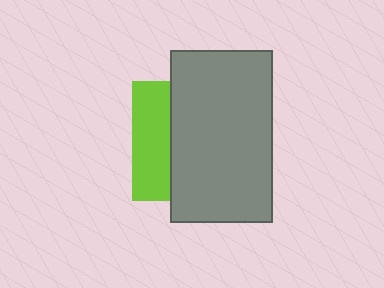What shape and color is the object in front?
The object in front is a gray rectangle.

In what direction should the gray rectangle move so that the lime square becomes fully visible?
The gray rectangle should move right. That is the shortest direction to clear the overlap and leave the lime square fully visible.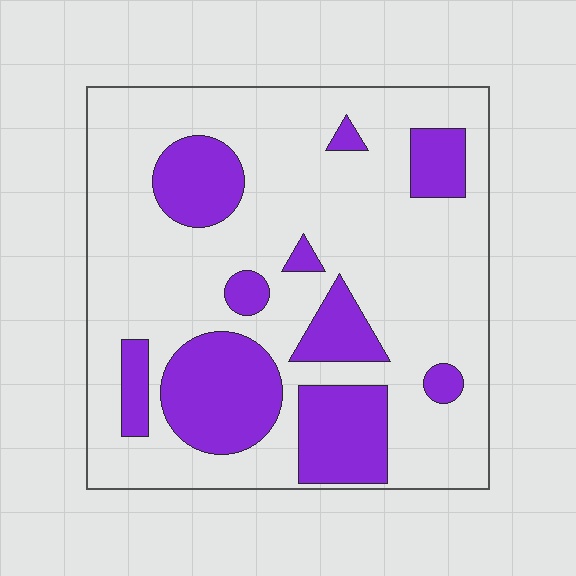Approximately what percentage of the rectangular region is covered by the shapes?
Approximately 25%.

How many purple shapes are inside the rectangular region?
10.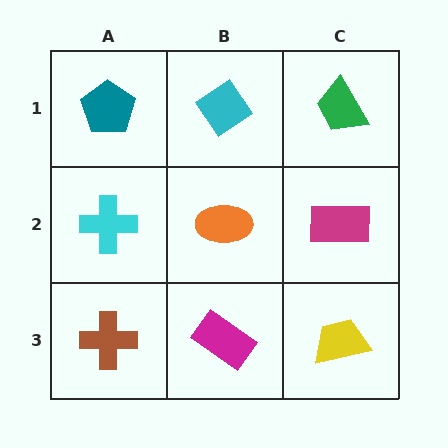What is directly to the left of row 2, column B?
A cyan cross.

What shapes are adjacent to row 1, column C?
A magenta rectangle (row 2, column C), a cyan diamond (row 1, column B).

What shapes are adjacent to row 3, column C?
A magenta rectangle (row 2, column C), a magenta rectangle (row 3, column B).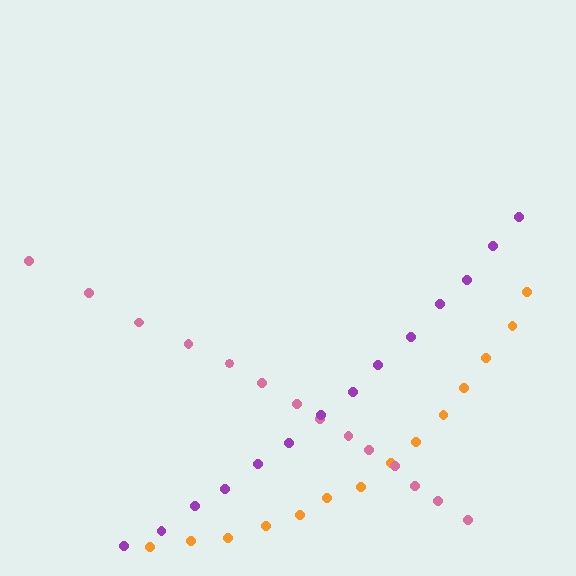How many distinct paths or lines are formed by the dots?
There are 3 distinct paths.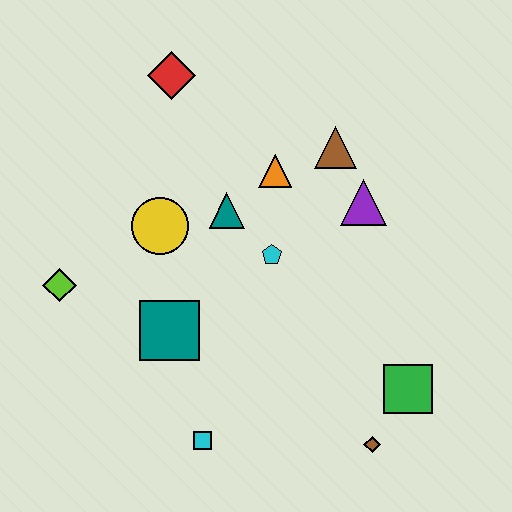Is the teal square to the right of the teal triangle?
No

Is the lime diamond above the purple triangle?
No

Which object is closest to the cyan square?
The teal square is closest to the cyan square.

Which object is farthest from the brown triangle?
The cyan square is farthest from the brown triangle.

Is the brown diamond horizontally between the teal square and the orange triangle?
No